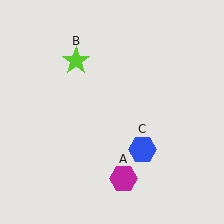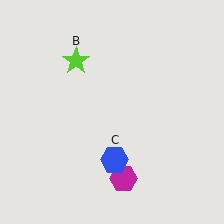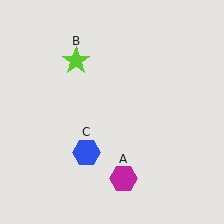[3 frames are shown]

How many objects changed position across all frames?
1 object changed position: blue hexagon (object C).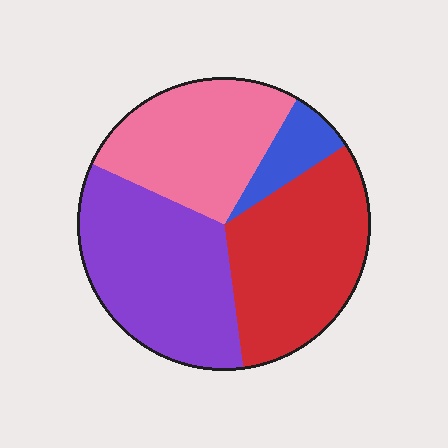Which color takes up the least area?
Blue, at roughly 5%.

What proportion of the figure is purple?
Purple covers around 35% of the figure.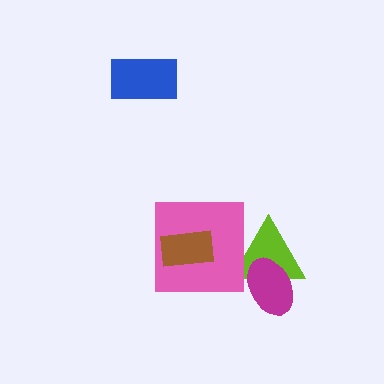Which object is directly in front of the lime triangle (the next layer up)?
The magenta ellipse is directly in front of the lime triangle.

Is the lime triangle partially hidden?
Yes, it is partially covered by another shape.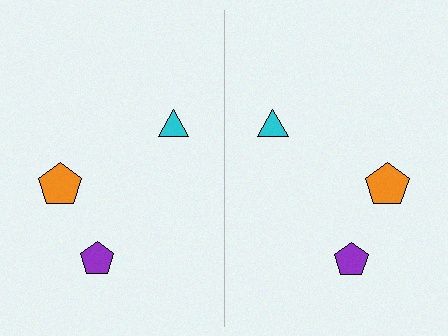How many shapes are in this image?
There are 6 shapes in this image.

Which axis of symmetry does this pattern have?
The pattern has a vertical axis of symmetry running through the center of the image.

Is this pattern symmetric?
Yes, this pattern has bilateral (reflection) symmetry.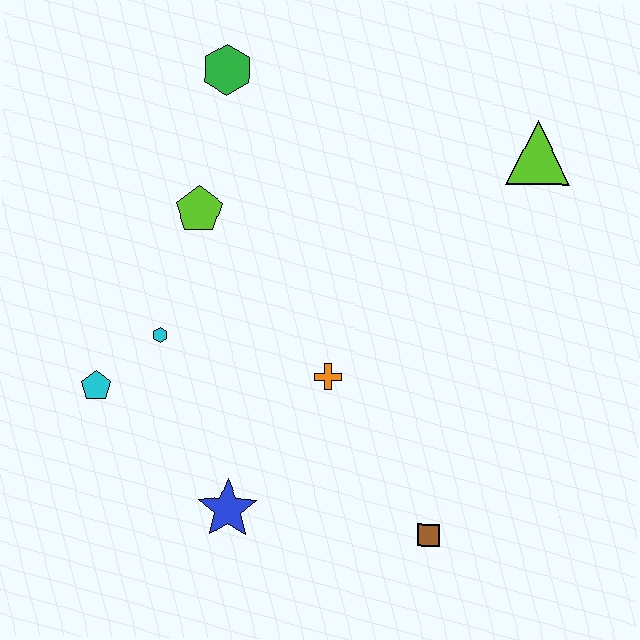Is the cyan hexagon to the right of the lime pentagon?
No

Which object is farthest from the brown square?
The green hexagon is farthest from the brown square.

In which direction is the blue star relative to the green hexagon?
The blue star is below the green hexagon.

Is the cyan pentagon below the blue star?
No